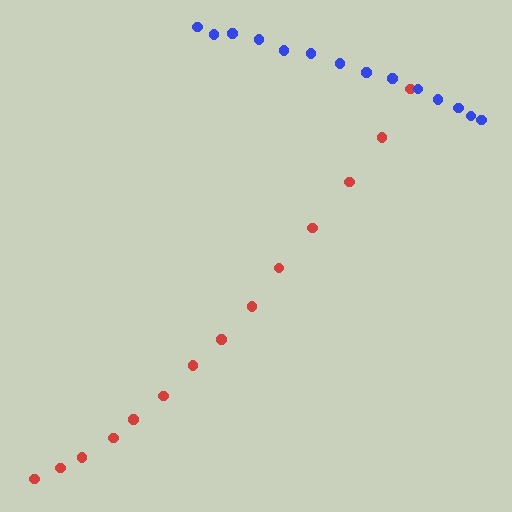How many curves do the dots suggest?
There are 2 distinct paths.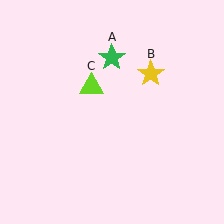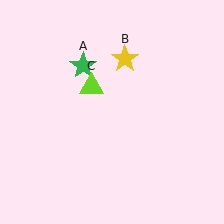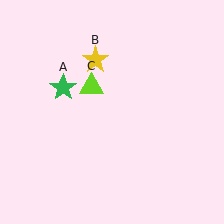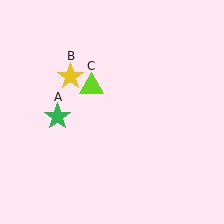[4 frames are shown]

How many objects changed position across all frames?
2 objects changed position: green star (object A), yellow star (object B).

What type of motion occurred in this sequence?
The green star (object A), yellow star (object B) rotated counterclockwise around the center of the scene.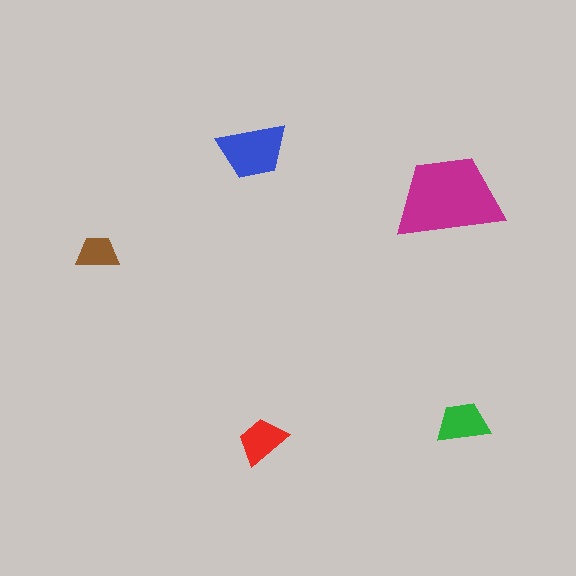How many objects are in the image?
There are 5 objects in the image.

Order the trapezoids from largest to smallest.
the magenta one, the blue one, the green one, the red one, the brown one.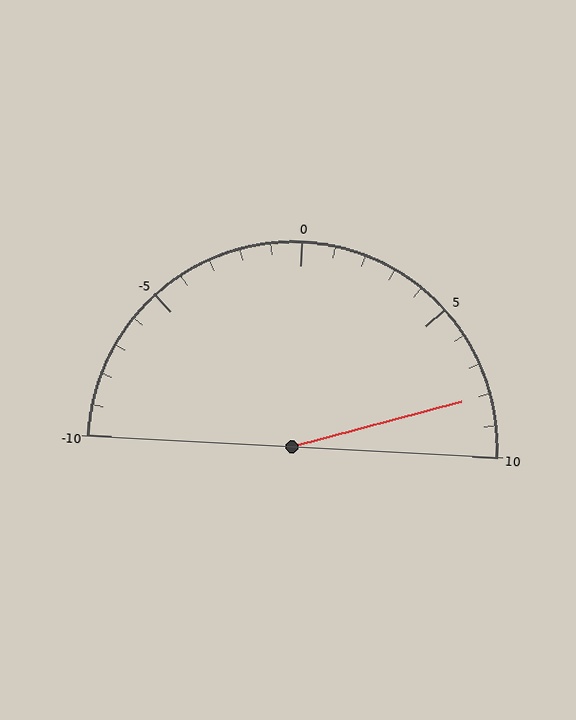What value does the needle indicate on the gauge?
The needle indicates approximately 8.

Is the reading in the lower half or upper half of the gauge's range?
The reading is in the upper half of the range (-10 to 10).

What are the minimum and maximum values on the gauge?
The gauge ranges from -10 to 10.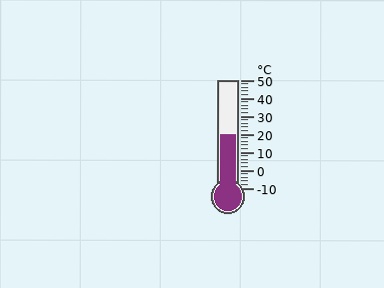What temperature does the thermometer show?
The thermometer shows approximately 20°C.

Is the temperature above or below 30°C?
The temperature is below 30°C.